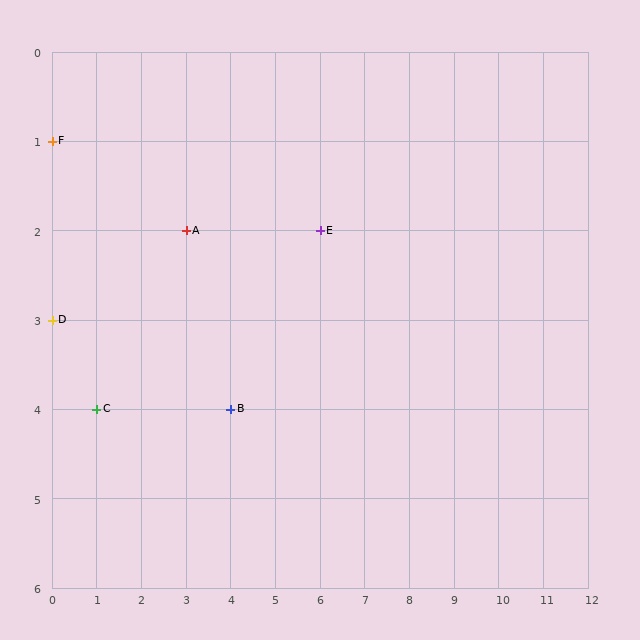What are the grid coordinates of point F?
Point F is at grid coordinates (0, 1).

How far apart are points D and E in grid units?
Points D and E are 6 columns and 1 row apart (about 6.1 grid units diagonally).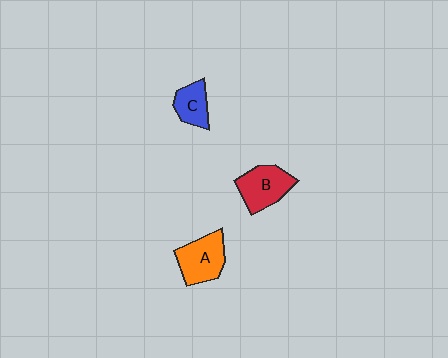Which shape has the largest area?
Shape A (orange).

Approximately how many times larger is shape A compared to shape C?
Approximately 1.5 times.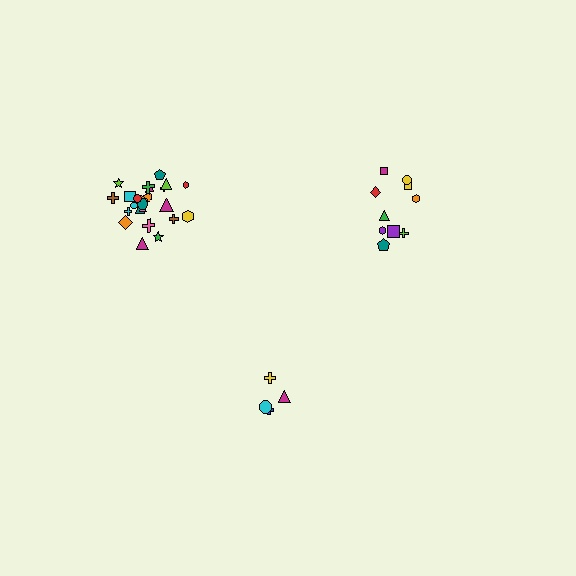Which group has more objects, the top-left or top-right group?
The top-left group.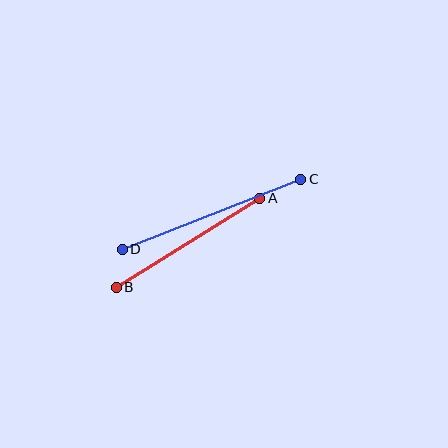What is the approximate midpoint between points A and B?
The midpoint is at approximately (188, 243) pixels.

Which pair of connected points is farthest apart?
Points C and D are farthest apart.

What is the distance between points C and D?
The distance is approximately 191 pixels.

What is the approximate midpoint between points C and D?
The midpoint is at approximately (211, 214) pixels.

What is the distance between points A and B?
The distance is approximately 169 pixels.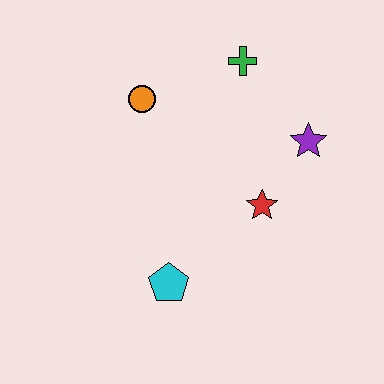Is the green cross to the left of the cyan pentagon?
No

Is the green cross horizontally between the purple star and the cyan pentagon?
Yes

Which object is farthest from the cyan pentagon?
The green cross is farthest from the cyan pentagon.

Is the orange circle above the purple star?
Yes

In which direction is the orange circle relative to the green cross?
The orange circle is to the left of the green cross.